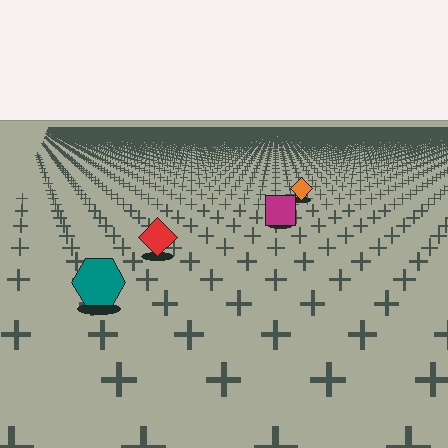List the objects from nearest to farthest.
From nearest to farthest: the teal hexagon, the red diamond, the magenta square, the orange diamond.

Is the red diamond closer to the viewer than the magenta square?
Yes. The red diamond is closer — you can tell from the texture gradient: the ground texture is coarser near it.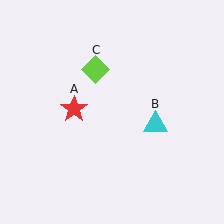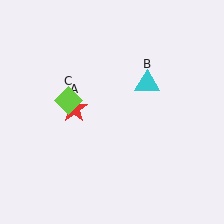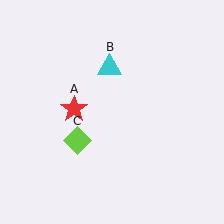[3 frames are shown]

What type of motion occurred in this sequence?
The cyan triangle (object B), lime diamond (object C) rotated counterclockwise around the center of the scene.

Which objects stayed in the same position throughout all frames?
Red star (object A) remained stationary.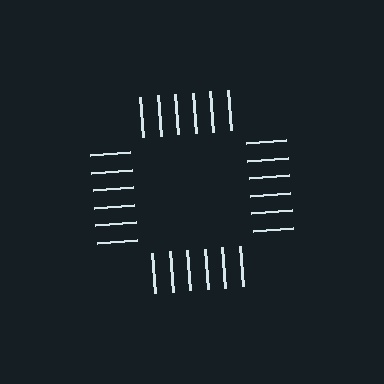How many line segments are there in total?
24 — 6 along each of the 4 edges.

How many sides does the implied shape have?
4 sides — the line-ends trace a square.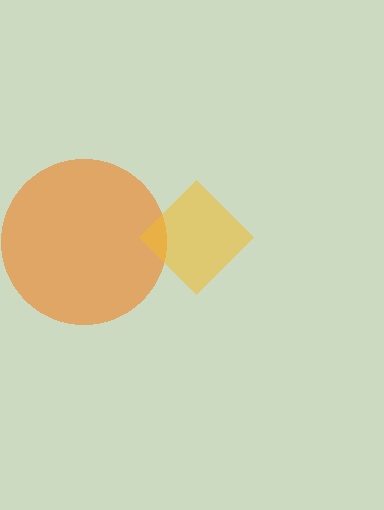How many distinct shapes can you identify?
There are 2 distinct shapes: an orange circle, a yellow diamond.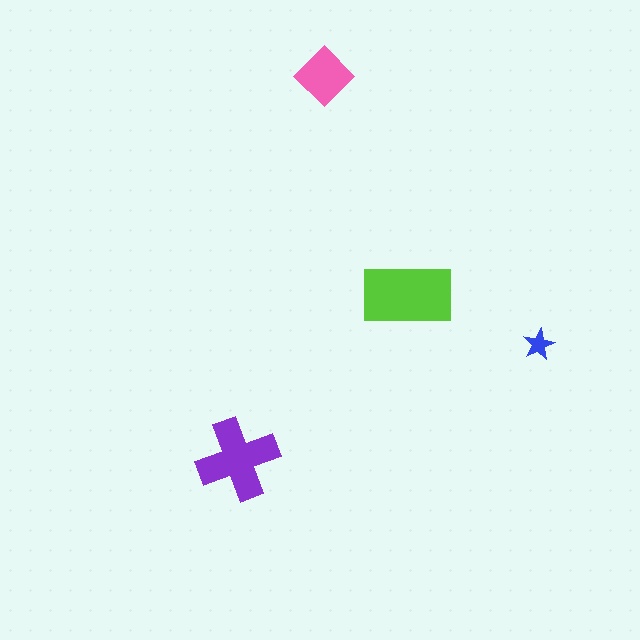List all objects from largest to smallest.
The lime rectangle, the purple cross, the pink diamond, the blue star.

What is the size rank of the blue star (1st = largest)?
4th.